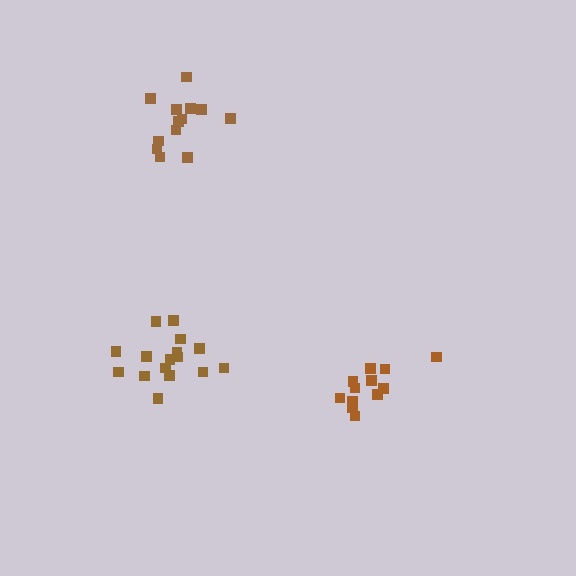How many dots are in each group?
Group 1: 16 dots, Group 2: 12 dots, Group 3: 13 dots (41 total).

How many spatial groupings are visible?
There are 3 spatial groupings.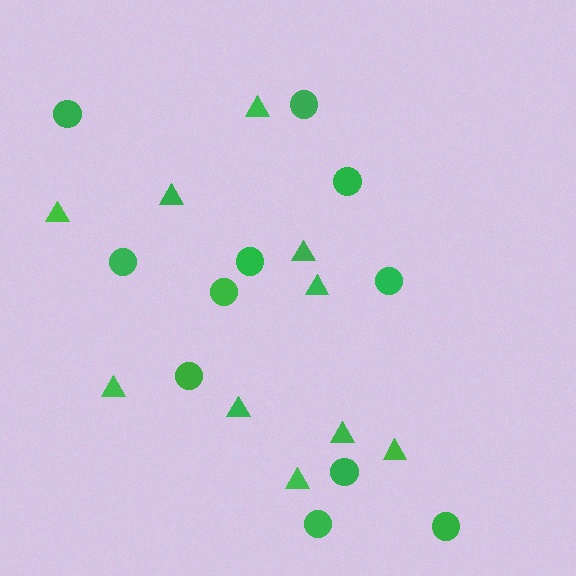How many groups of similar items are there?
There are 2 groups: one group of circles (11) and one group of triangles (10).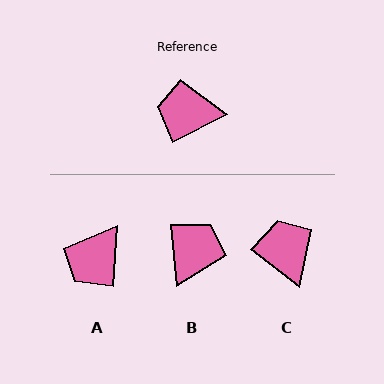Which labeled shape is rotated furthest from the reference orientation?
B, about 112 degrees away.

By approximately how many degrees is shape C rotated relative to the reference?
Approximately 65 degrees clockwise.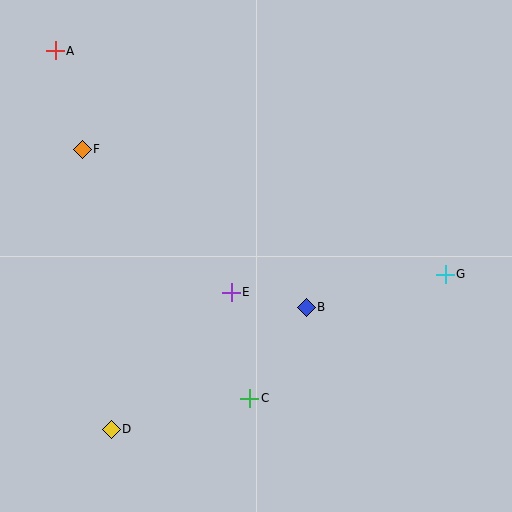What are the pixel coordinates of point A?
Point A is at (55, 51).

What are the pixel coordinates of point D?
Point D is at (111, 429).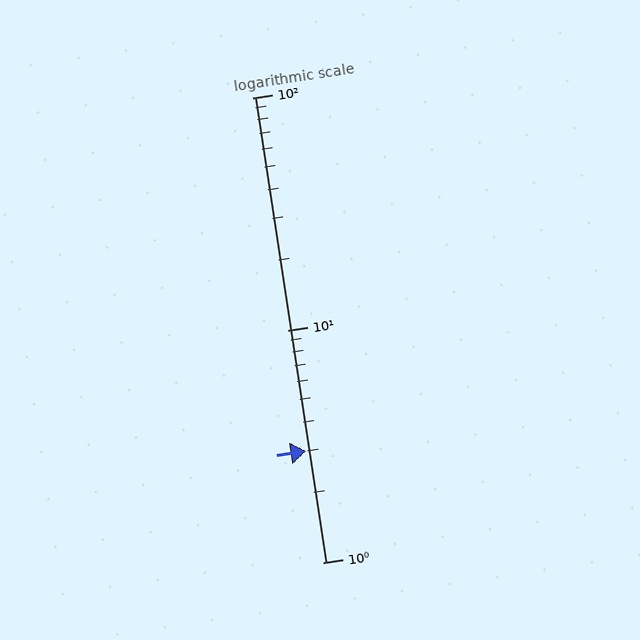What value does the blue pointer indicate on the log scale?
The pointer indicates approximately 3.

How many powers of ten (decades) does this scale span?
The scale spans 2 decades, from 1 to 100.